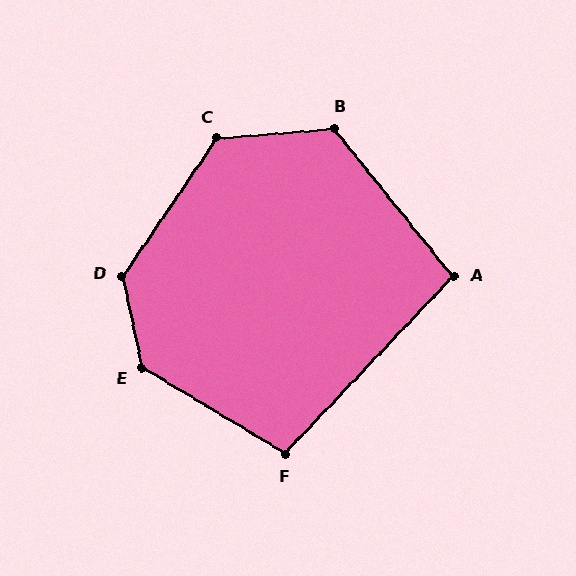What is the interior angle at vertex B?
Approximately 124 degrees (obtuse).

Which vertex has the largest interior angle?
E, at approximately 133 degrees.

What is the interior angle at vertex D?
Approximately 133 degrees (obtuse).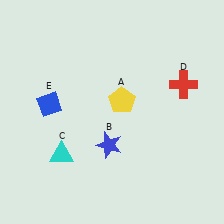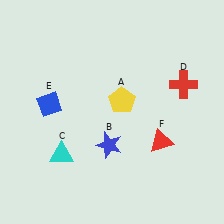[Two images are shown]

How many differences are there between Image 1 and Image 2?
There is 1 difference between the two images.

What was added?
A red triangle (F) was added in Image 2.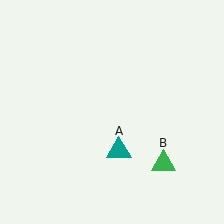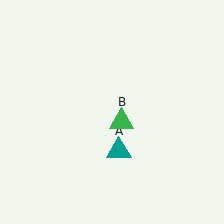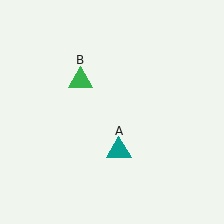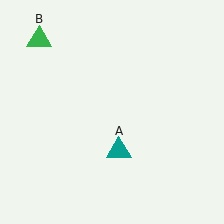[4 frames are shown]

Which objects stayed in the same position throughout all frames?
Teal triangle (object A) remained stationary.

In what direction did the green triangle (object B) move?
The green triangle (object B) moved up and to the left.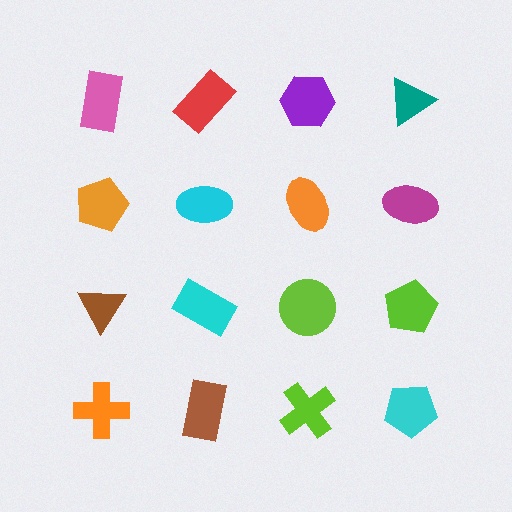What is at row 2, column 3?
An orange ellipse.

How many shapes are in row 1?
4 shapes.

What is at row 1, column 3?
A purple hexagon.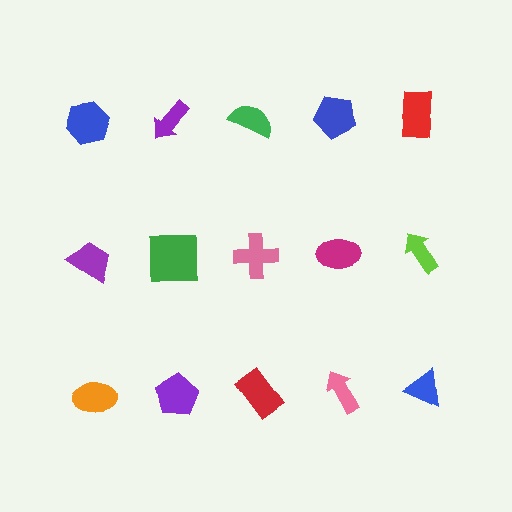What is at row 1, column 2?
A purple arrow.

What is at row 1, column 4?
A blue pentagon.